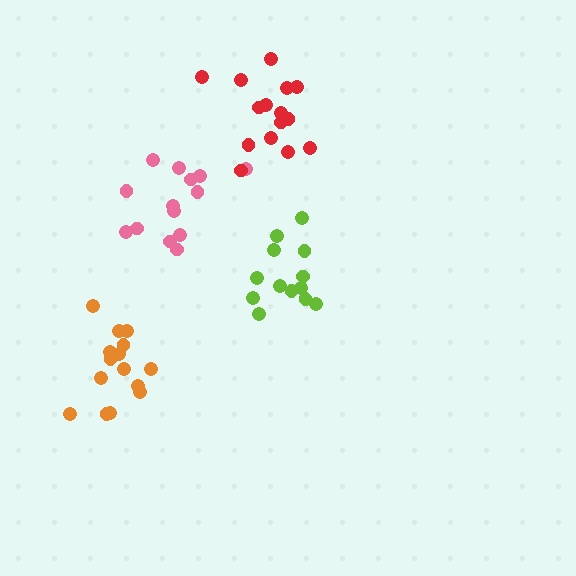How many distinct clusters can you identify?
There are 4 distinct clusters.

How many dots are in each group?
Group 1: 14 dots, Group 2: 15 dots, Group 3: 13 dots, Group 4: 15 dots (57 total).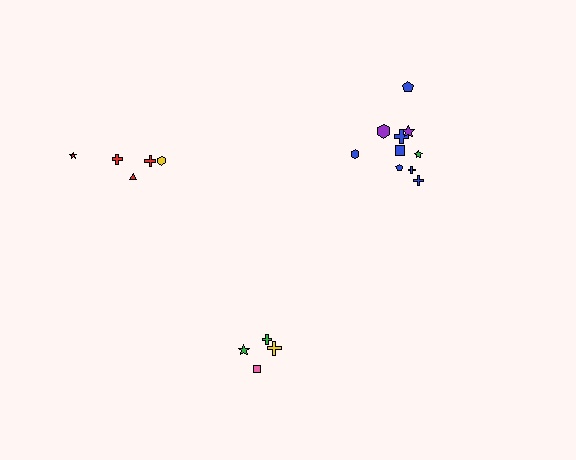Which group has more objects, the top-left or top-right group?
The top-right group.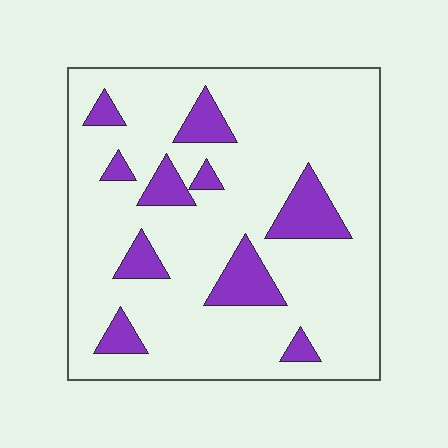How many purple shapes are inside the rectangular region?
10.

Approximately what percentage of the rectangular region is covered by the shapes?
Approximately 15%.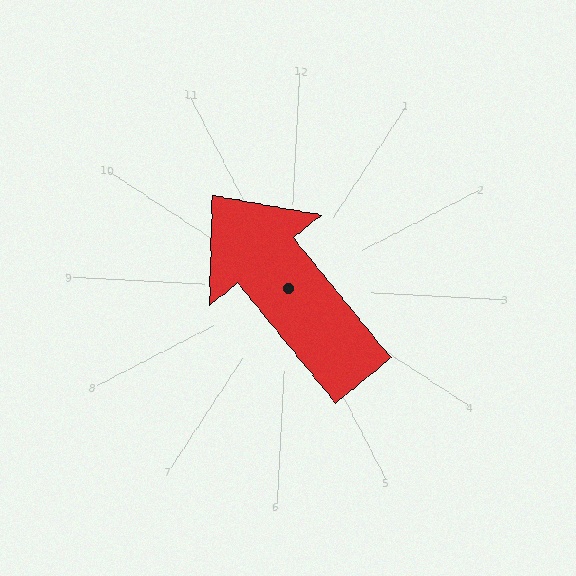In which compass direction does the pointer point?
Northwest.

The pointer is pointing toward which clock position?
Roughly 11 o'clock.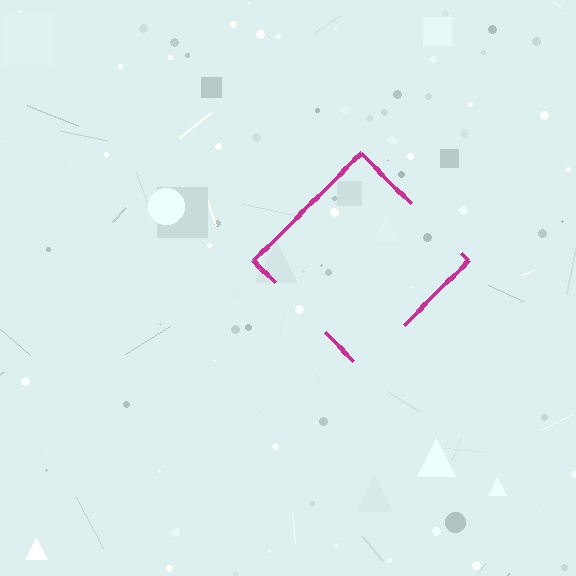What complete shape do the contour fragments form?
The contour fragments form a diamond.